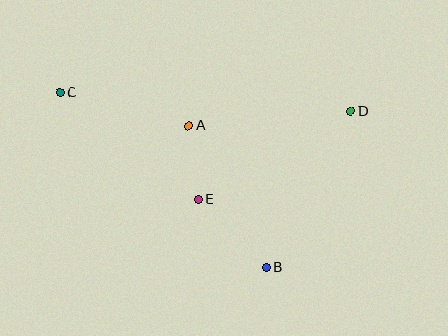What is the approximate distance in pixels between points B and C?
The distance between B and C is approximately 270 pixels.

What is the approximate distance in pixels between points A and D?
The distance between A and D is approximately 163 pixels.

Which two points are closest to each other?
Points A and E are closest to each other.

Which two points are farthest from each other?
Points C and D are farthest from each other.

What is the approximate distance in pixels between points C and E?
The distance between C and E is approximately 175 pixels.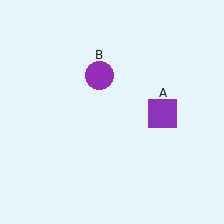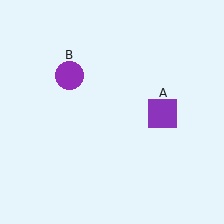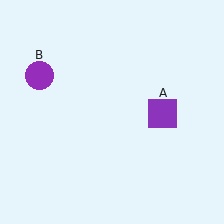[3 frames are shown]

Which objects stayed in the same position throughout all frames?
Purple square (object A) remained stationary.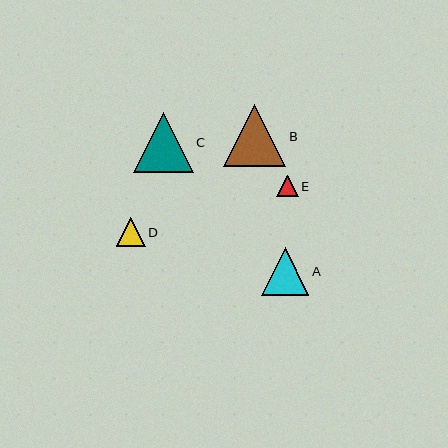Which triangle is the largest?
Triangle B is the largest with a size of approximately 62 pixels.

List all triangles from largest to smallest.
From largest to smallest: B, C, A, D, E.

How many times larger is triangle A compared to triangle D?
Triangle A is approximately 1.7 times the size of triangle D.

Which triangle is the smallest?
Triangle E is the smallest with a size of approximately 21 pixels.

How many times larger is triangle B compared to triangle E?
Triangle B is approximately 2.9 times the size of triangle E.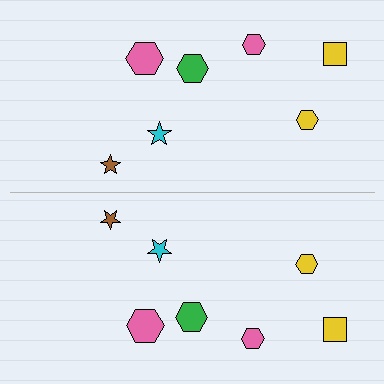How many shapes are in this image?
There are 14 shapes in this image.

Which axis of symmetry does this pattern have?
The pattern has a horizontal axis of symmetry running through the center of the image.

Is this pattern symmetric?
Yes, this pattern has bilateral (reflection) symmetry.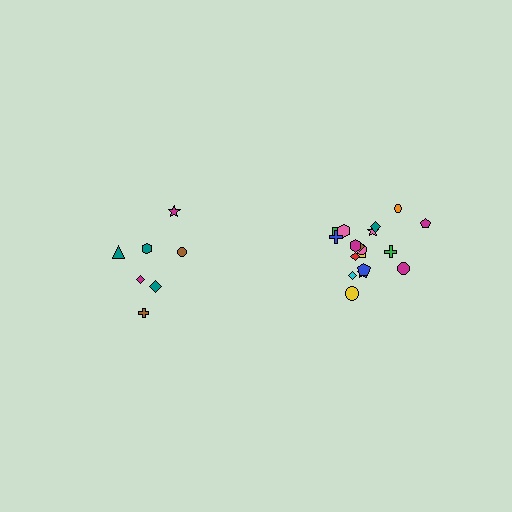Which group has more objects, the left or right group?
The right group.